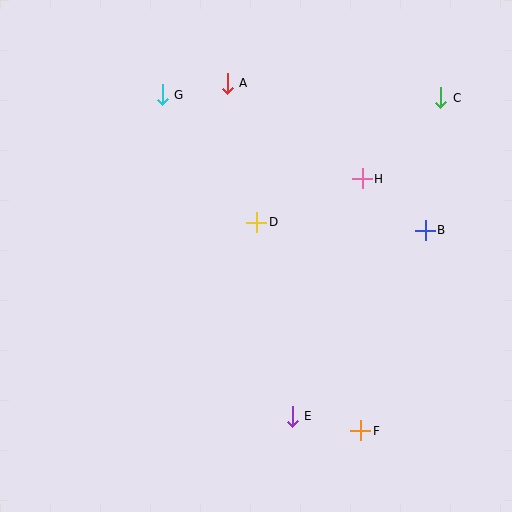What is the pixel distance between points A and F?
The distance between A and F is 372 pixels.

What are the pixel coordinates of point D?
Point D is at (257, 222).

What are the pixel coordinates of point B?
Point B is at (425, 230).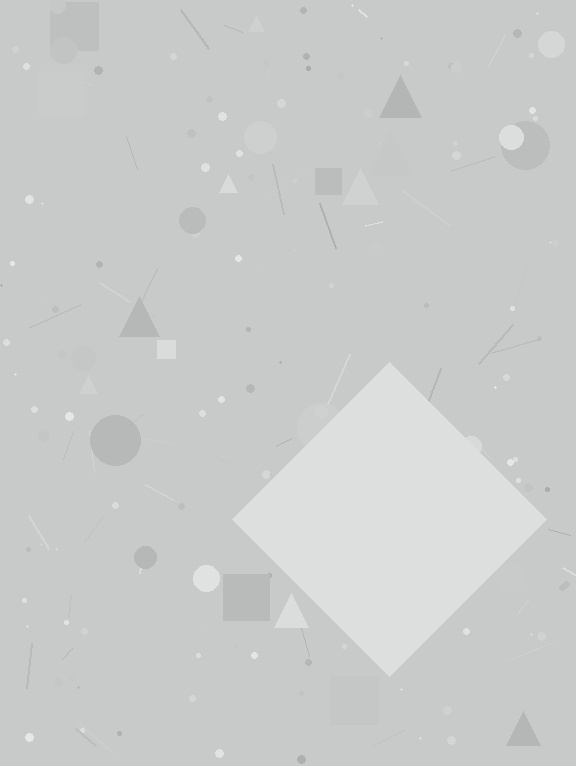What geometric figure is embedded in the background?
A diamond is embedded in the background.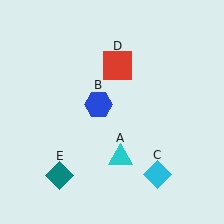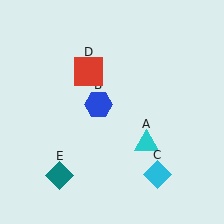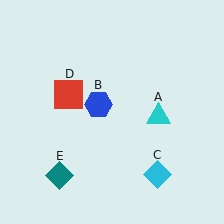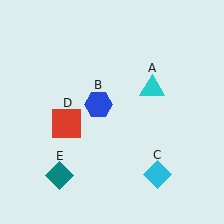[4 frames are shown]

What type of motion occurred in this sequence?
The cyan triangle (object A), red square (object D) rotated counterclockwise around the center of the scene.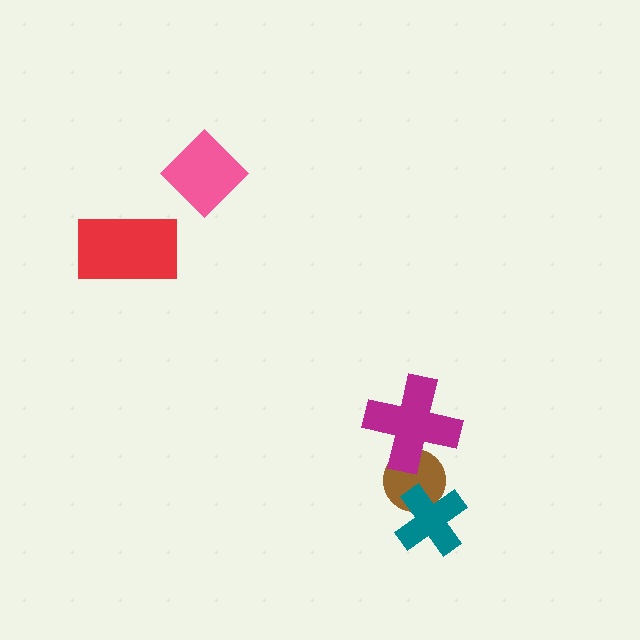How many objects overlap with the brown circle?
2 objects overlap with the brown circle.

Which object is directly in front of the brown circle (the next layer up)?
The teal cross is directly in front of the brown circle.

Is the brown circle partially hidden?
Yes, it is partially covered by another shape.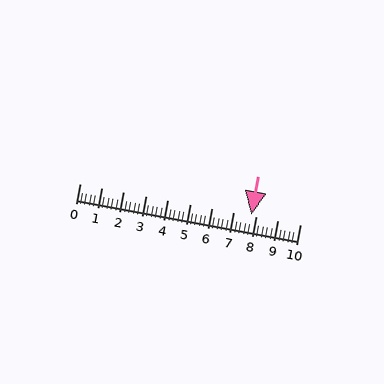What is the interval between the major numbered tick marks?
The major tick marks are spaced 1 units apart.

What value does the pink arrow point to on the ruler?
The pink arrow points to approximately 7.8.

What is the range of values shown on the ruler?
The ruler shows values from 0 to 10.